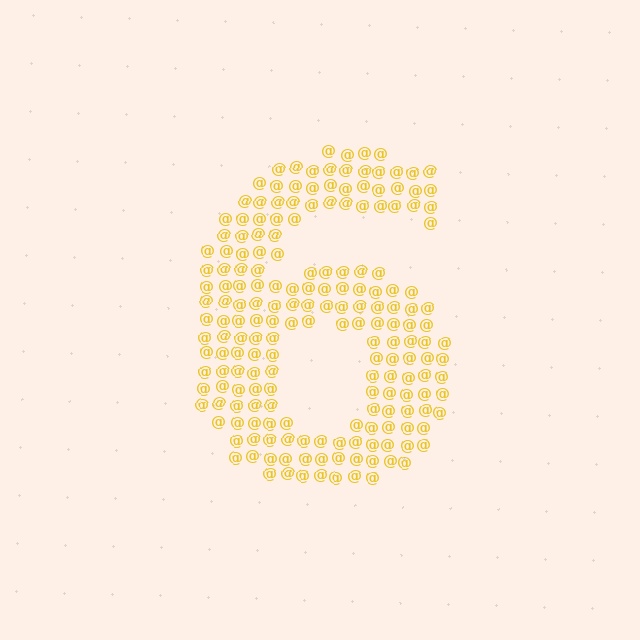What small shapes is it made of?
It is made of small at signs.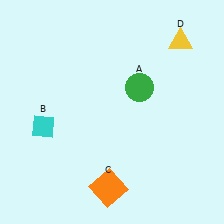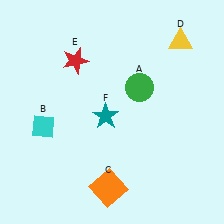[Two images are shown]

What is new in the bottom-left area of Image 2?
A teal star (F) was added in the bottom-left area of Image 2.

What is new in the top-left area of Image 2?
A red star (E) was added in the top-left area of Image 2.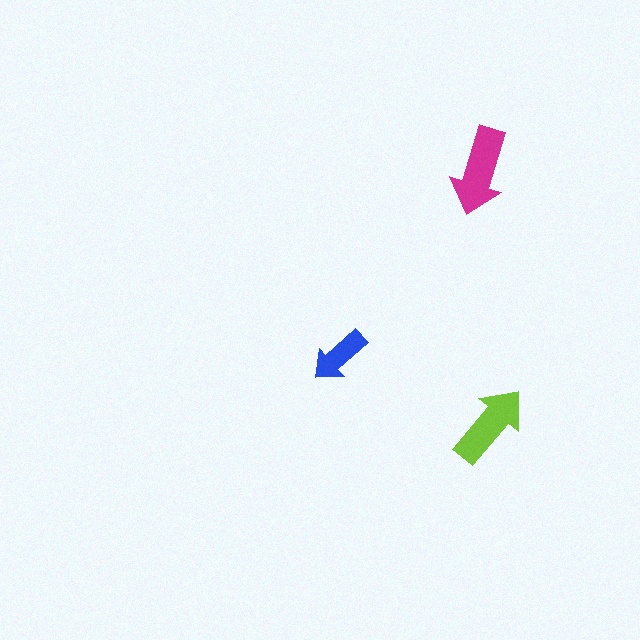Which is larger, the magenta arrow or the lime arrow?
The magenta one.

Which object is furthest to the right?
The lime arrow is rightmost.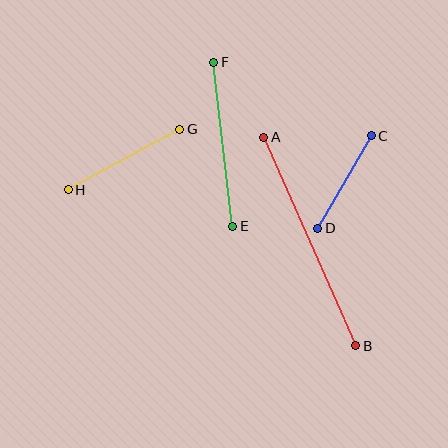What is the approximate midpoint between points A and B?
The midpoint is at approximately (310, 242) pixels.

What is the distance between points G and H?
The distance is approximately 127 pixels.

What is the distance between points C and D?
The distance is approximately 107 pixels.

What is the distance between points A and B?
The distance is approximately 228 pixels.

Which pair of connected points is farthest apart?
Points A and B are farthest apart.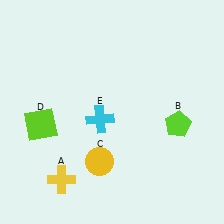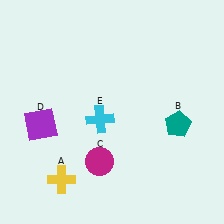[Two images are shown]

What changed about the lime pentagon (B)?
In Image 1, B is lime. In Image 2, it changed to teal.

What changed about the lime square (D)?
In Image 1, D is lime. In Image 2, it changed to purple.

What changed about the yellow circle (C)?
In Image 1, C is yellow. In Image 2, it changed to magenta.